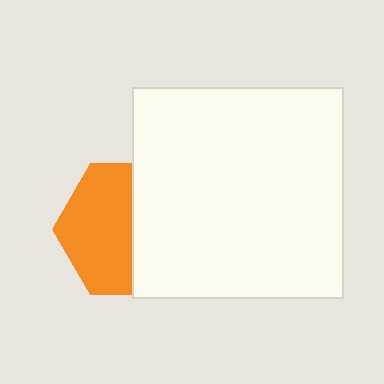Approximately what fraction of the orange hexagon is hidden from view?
Roughly 47% of the orange hexagon is hidden behind the white square.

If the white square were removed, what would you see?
You would see the complete orange hexagon.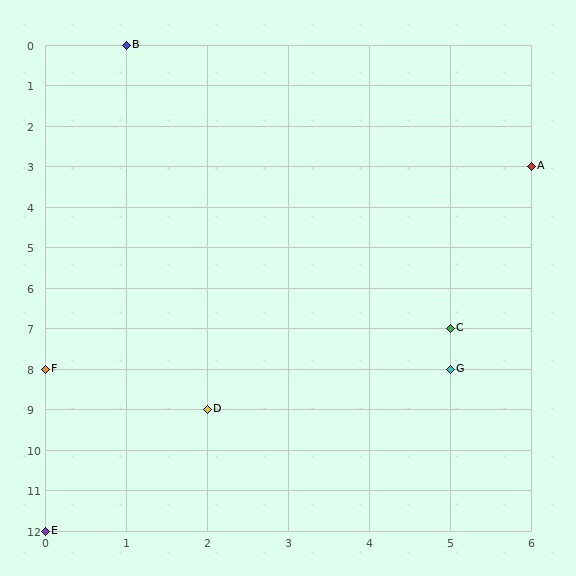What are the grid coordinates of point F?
Point F is at grid coordinates (0, 8).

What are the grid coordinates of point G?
Point G is at grid coordinates (5, 8).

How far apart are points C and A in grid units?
Points C and A are 1 column and 4 rows apart (about 4.1 grid units diagonally).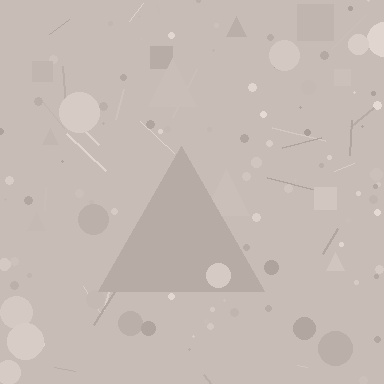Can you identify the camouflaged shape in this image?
The camouflaged shape is a triangle.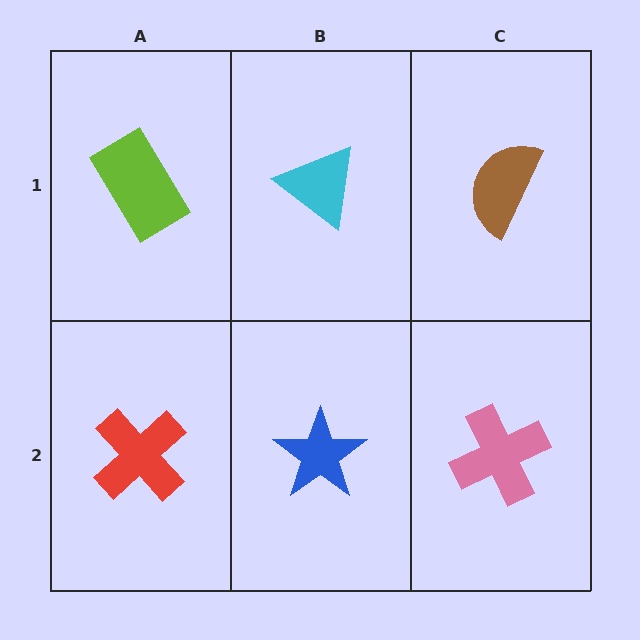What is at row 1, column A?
A lime rectangle.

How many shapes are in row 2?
3 shapes.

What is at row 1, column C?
A brown semicircle.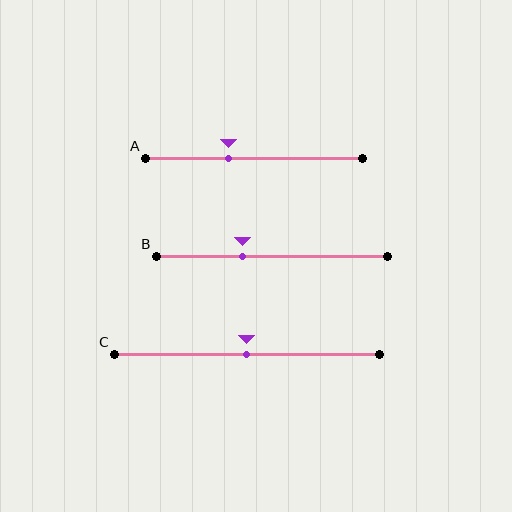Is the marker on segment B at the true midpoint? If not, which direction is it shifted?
No, the marker on segment B is shifted to the left by about 13% of the segment length.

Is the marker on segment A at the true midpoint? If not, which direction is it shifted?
No, the marker on segment A is shifted to the left by about 12% of the segment length.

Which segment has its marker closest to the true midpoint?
Segment C has its marker closest to the true midpoint.